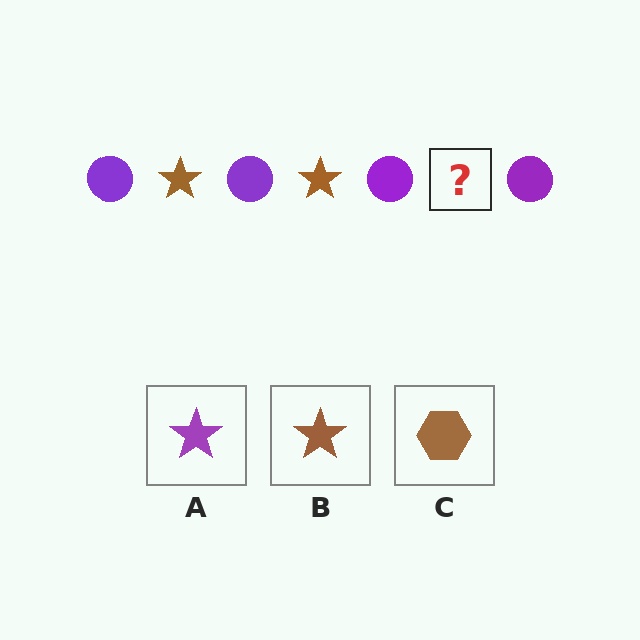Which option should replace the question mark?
Option B.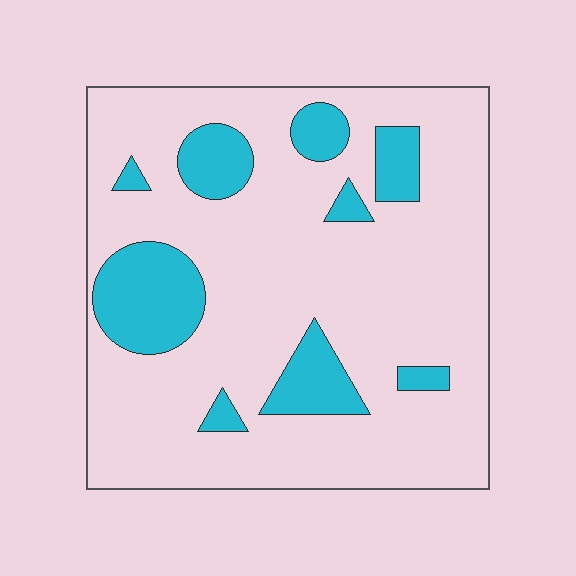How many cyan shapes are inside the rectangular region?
9.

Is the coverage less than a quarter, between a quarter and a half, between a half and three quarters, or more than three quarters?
Less than a quarter.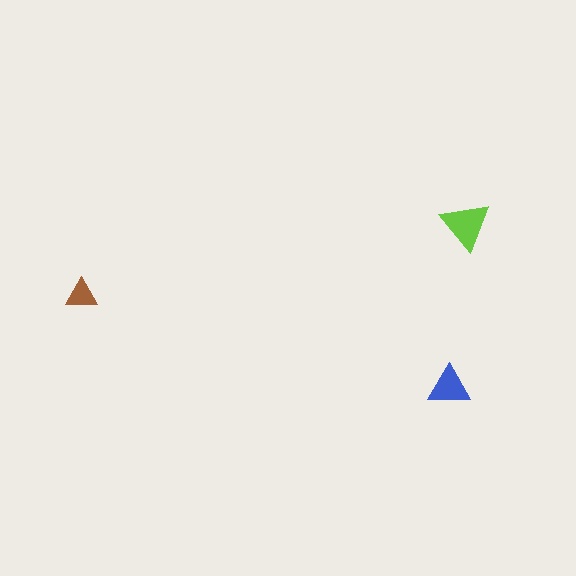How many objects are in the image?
There are 3 objects in the image.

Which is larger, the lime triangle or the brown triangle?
The lime one.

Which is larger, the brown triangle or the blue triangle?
The blue one.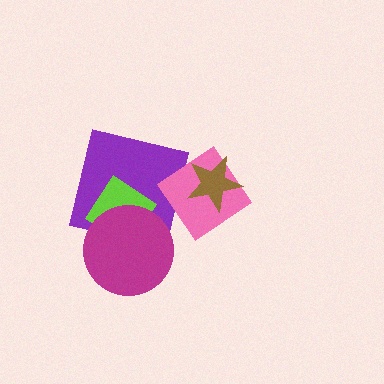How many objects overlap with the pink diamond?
1 object overlaps with the pink diamond.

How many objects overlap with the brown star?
1 object overlaps with the brown star.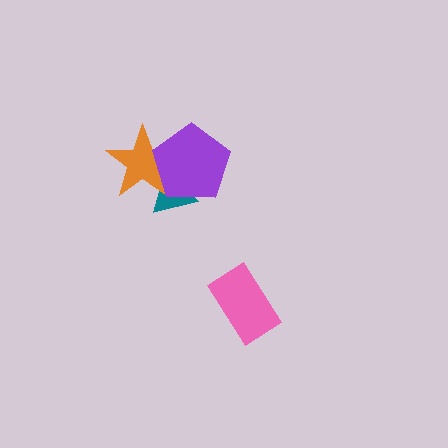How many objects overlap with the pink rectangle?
0 objects overlap with the pink rectangle.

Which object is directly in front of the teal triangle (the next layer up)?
The orange star is directly in front of the teal triangle.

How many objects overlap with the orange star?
2 objects overlap with the orange star.